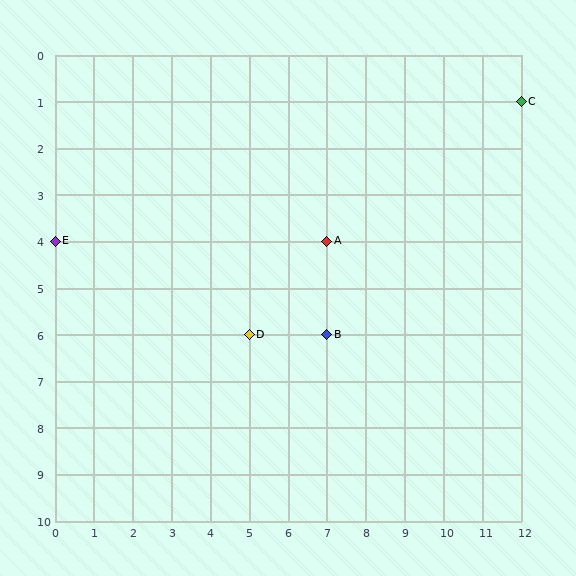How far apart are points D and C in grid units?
Points D and C are 7 columns and 5 rows apart (about 8.6 grid units diagonally).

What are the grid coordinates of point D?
Point D is at grid coordinates (5, 6).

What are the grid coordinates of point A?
Point A is at grid coordinates (7, 4).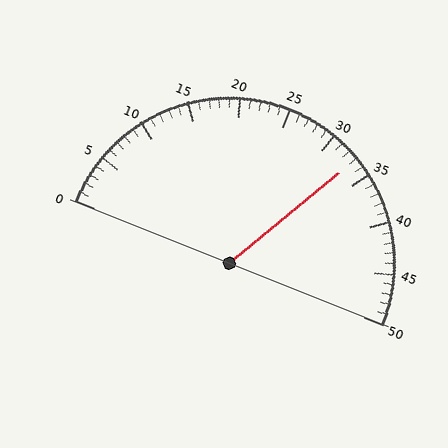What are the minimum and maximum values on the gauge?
The gauge ranges from 0 to 50.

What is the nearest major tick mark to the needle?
The nearest major tick mark is 35.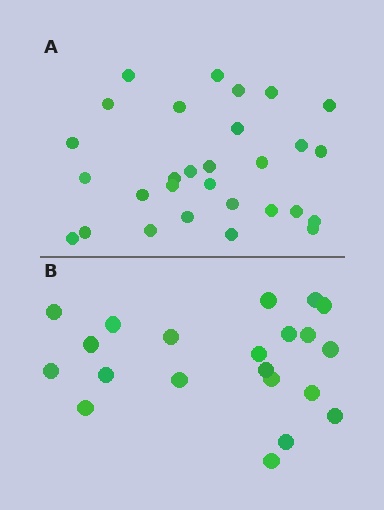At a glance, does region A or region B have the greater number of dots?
Region A (the top region) has more dots.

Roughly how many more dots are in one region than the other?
Region A has roughly 8 or so more dots than region B.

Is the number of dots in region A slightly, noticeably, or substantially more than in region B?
Region A has noticeably more, but not dramatically so. The ratio is roughly 1.4 to 1.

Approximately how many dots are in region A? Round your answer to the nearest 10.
About 30 dots. (The exact count is 29, which rounds to 30.)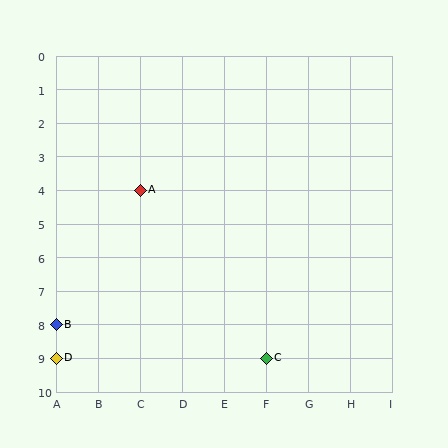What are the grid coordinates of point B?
Point B is at grid coordinates (A, 8).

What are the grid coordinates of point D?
Point D is at grid coordinates (A, 9).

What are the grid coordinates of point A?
Point A is at grid coordinates (C, 4).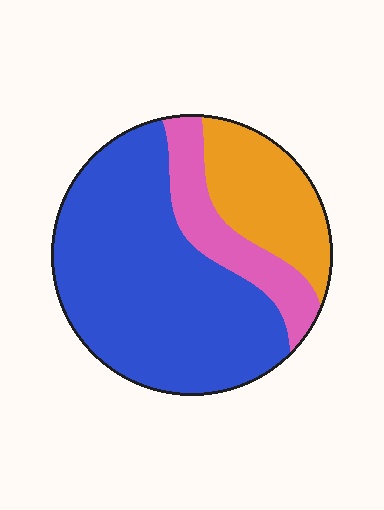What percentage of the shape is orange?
Orange takes up about one fifth (1/5) of the shape.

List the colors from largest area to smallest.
From largest to smallest: blue, orange, pink.